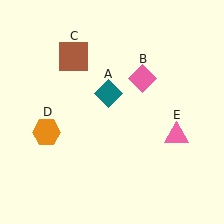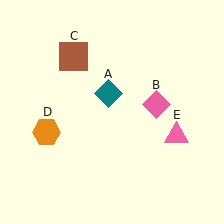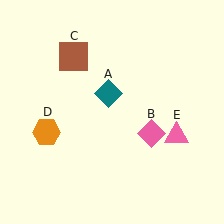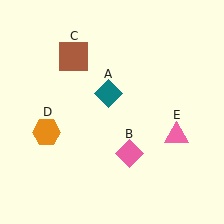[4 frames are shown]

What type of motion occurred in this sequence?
The pink diamond (object B) rotated clockwise around the center of the scene.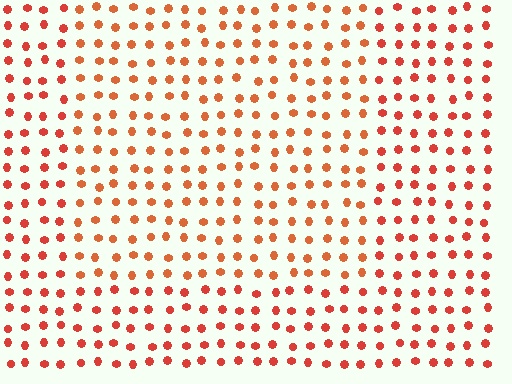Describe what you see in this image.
The image is filled with small red elements in a uniform arrangement. A rectangle-shaped region is visible where the elements are tinted to a slightly different hue, forming a subtle color boundary.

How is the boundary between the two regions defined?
The boundary is defined purely by a slight shift in hue (about 16 degrees). Spacing, size, and orientation are identical on both sides.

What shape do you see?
I see a rectangle.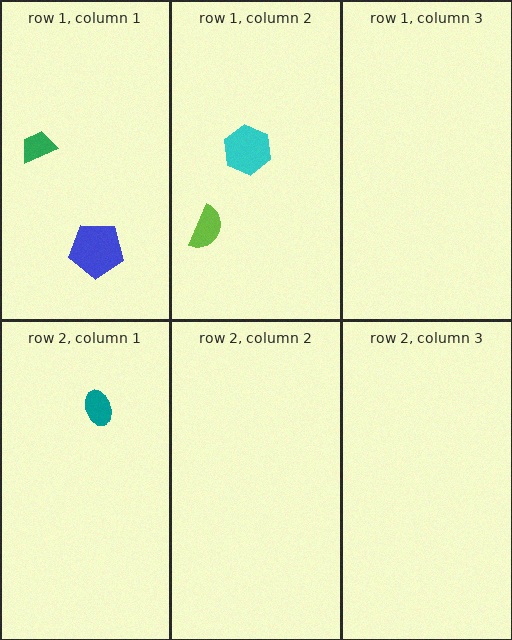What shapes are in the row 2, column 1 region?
The teal ellipse.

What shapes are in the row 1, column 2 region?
The cyan hexagon, the lime semicircle.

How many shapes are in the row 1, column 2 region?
2.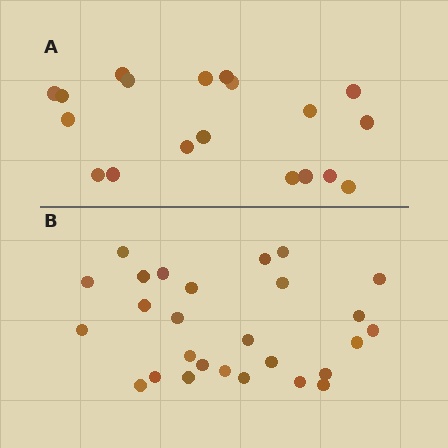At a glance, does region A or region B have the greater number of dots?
Region B (the bottom region) has more dots.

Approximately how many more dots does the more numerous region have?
Region B has roughly 8 or so more dots than region A.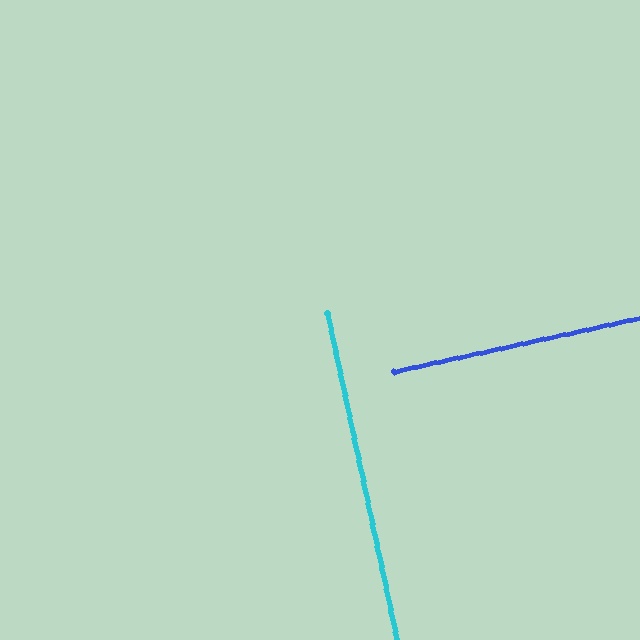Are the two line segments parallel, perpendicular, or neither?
Perpendicular — they meet at approximately 90°.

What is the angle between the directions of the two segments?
Approximately 90 degrees.